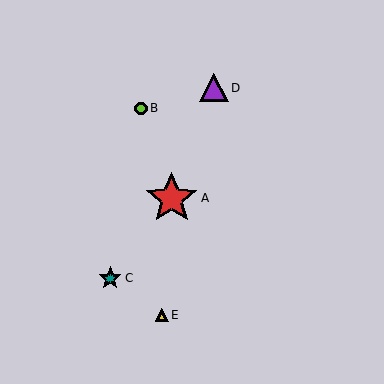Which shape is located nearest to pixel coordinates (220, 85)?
The purple triangle (labeled D) at (214, 88) is nearest to that location.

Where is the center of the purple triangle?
The center of the purple triangle is at (214, 88).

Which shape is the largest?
The red star (labeled A) is the largest.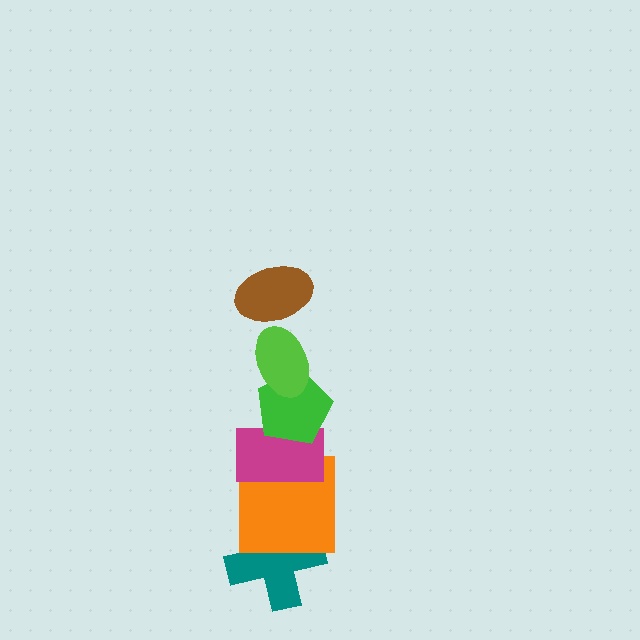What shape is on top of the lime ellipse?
The brown ellipse is on top of the lime ellipse.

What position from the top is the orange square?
The orange square is 5th from the top.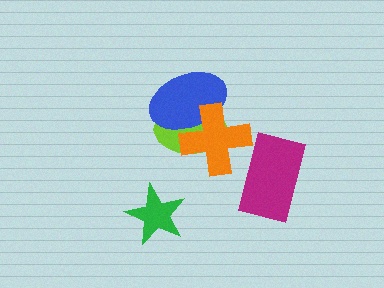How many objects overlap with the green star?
0 objects overlap with the green star.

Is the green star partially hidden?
No, no other shape covers it.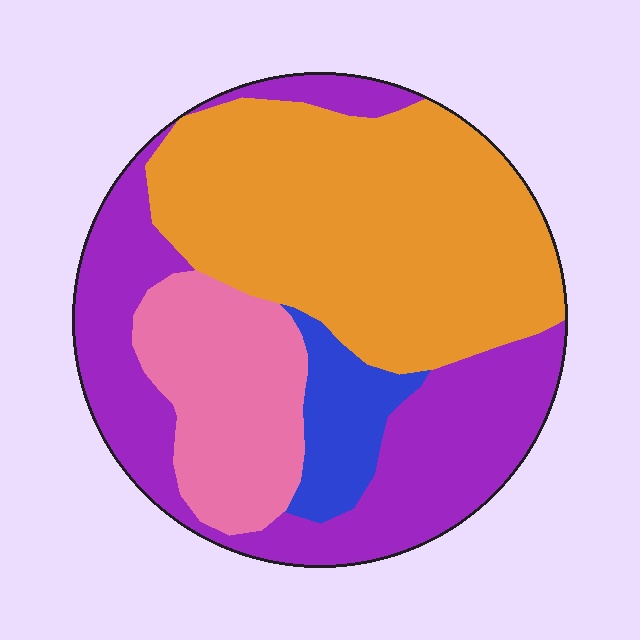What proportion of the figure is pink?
Pink covers roughly 15% of the figure.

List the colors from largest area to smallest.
From largest to smallest: orange, purple, pink, blue.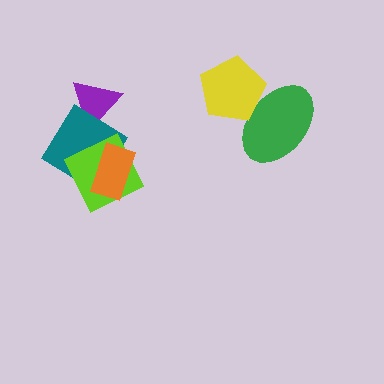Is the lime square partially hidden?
Yes, it is partially covered by another shape.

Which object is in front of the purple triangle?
The teal diamond is in front of the purple triangle.